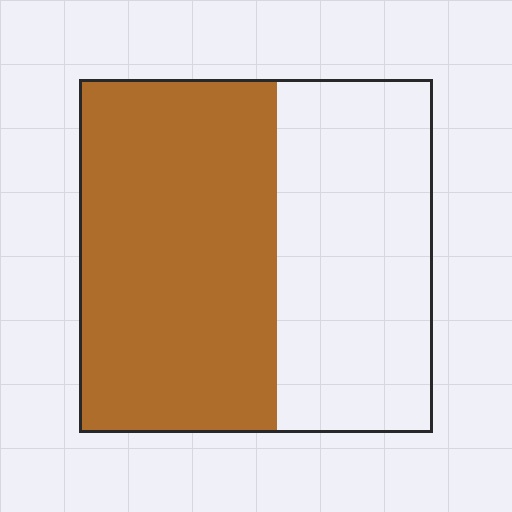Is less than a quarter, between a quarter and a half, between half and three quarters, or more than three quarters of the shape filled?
Between half and three quarters.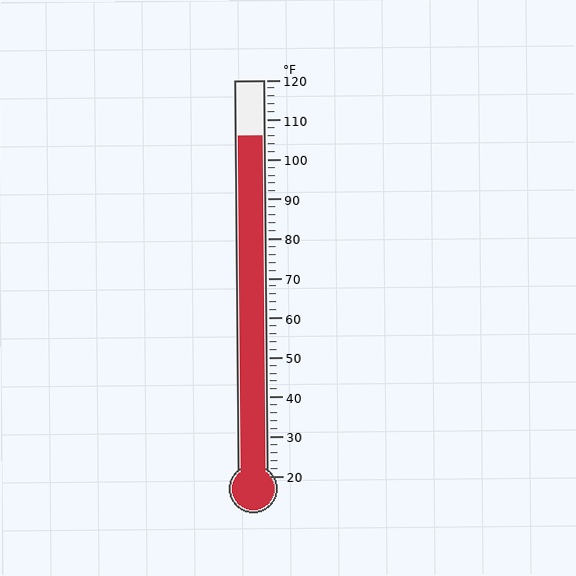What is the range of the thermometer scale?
The thermometer scale ranges from 20°F to 120°F.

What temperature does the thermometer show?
The thermometer shows approximately 106°F.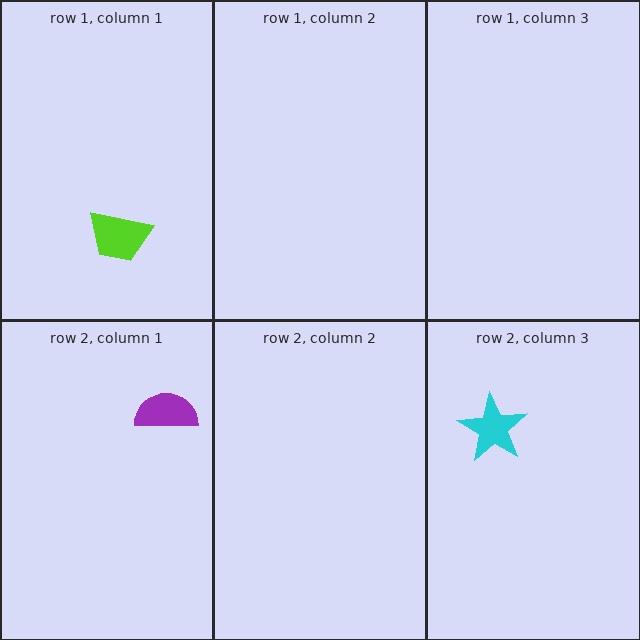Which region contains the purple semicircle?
The row 2, column 1 region.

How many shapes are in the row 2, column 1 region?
1.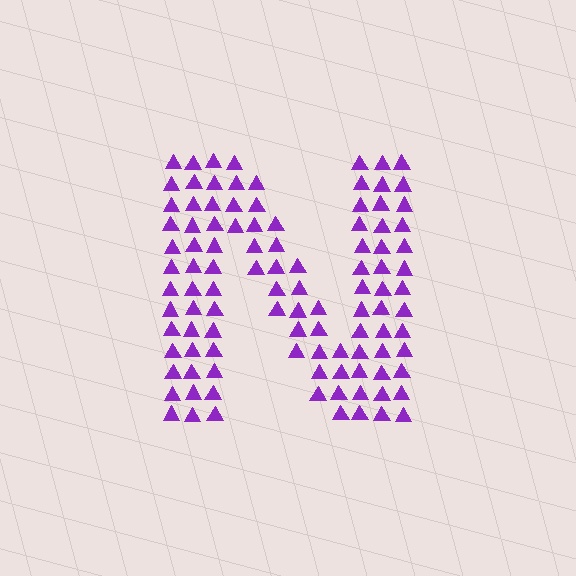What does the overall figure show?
The overall figure shows the letter N.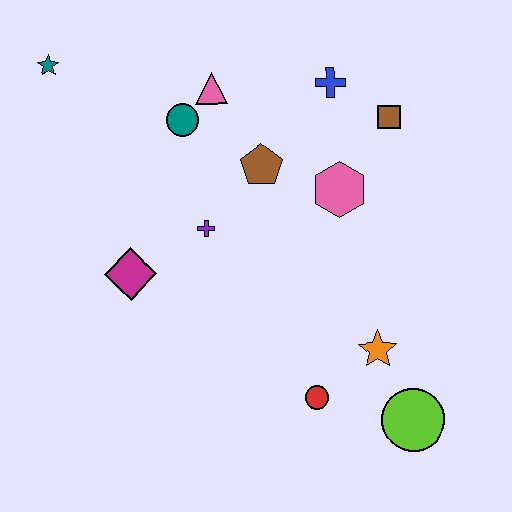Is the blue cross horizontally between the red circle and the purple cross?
No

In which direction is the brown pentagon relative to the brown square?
The brown pentagon is to the left of the brown square.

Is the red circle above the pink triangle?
No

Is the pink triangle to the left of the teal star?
No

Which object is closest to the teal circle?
The pink triangle is closest to the teal circle.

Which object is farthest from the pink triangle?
The lime circle is farthest from the pink triangle.